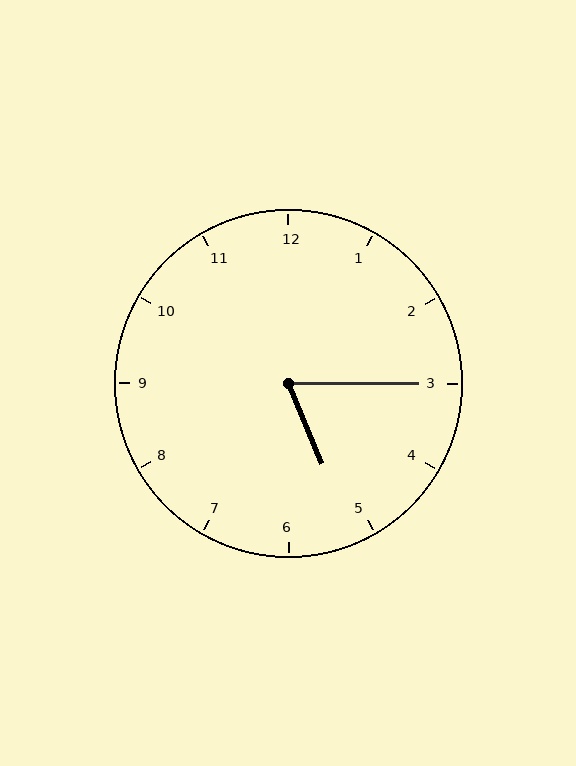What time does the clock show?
5:15.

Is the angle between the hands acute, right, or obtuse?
It is acute.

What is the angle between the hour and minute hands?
Approximately 68 degrees.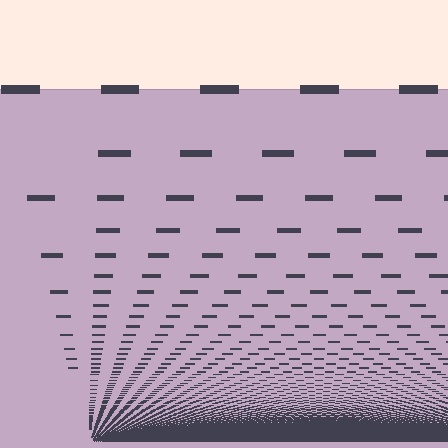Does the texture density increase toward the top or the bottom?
Density increases toward the bottom.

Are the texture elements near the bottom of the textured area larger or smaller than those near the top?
Smaller. The gradient is inverted — elements near the bottom are smaller and denser.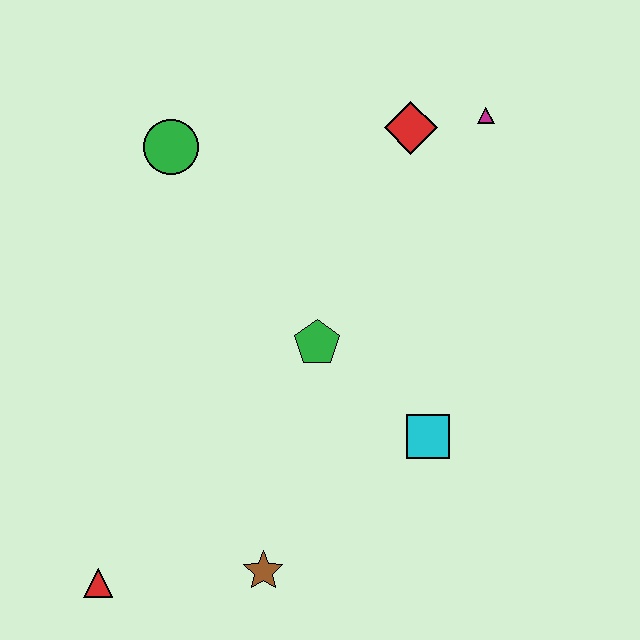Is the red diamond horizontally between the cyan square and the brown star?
Yes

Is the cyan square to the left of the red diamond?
No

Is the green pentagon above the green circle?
No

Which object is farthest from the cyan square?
The green circle is farthest from the cyan square.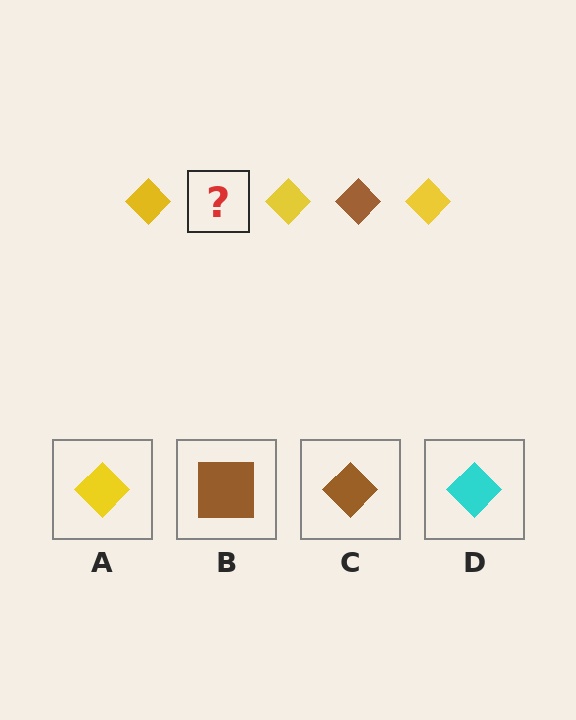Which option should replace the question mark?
Option C.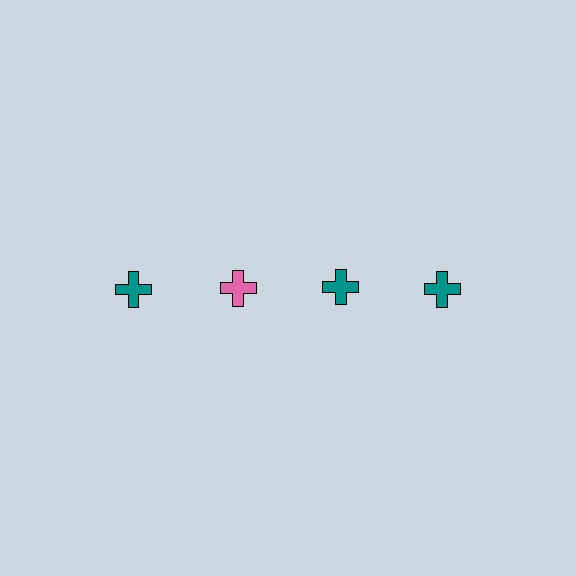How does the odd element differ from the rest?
It has a different color: pink instead of teal.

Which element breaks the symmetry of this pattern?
The pink cross in the top row, second from left column breaks the symmetry. All other shapes are teal crosses.